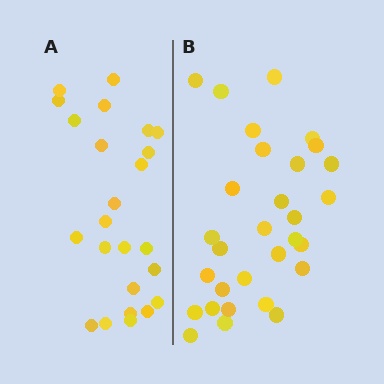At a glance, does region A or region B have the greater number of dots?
Region B (the right region) has more dots.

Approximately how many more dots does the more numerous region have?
Region B has about 6 more dots than region A.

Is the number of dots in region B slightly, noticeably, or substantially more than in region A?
Region B has noticeably more, but not dramatically so. The ratio is roughly 1.2 to 1.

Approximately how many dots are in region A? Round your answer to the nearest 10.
About 20 dots. (The exact count is 24, which rounds to 20.)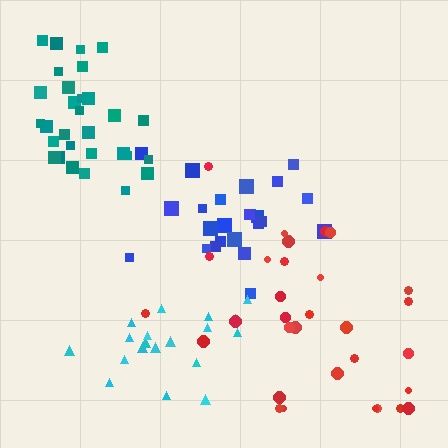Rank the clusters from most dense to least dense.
teal, blue, cyan, red.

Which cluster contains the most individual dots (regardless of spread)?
Red (31).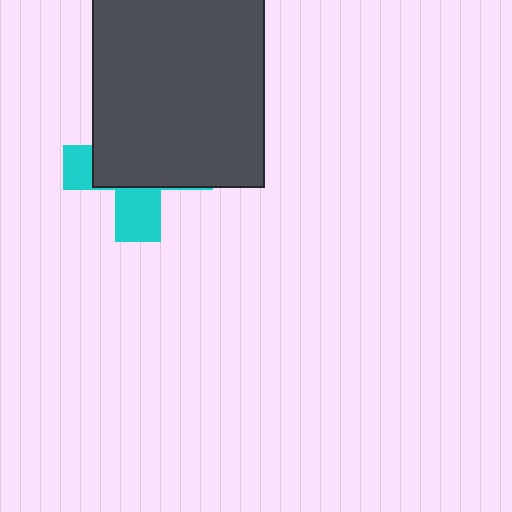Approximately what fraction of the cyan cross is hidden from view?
Roughly 66% of the cyan cross is hidden behind the dark gray rectangle.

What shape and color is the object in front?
The object in front is a dark gray rectangle.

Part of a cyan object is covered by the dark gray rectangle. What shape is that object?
It is a cross.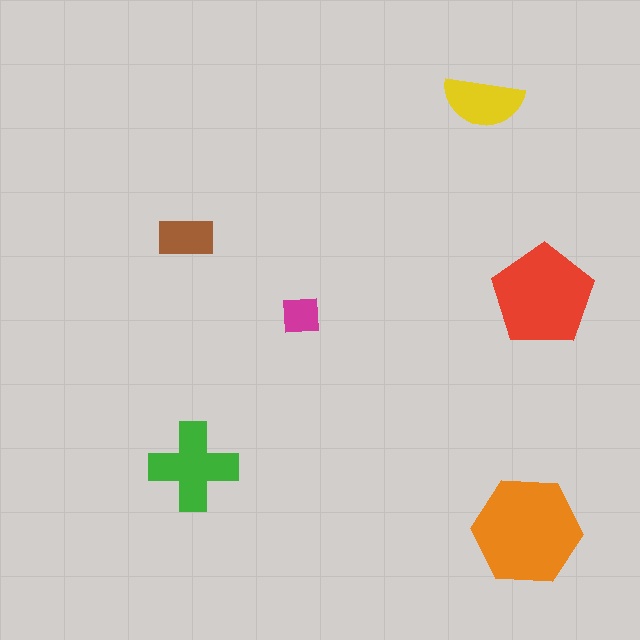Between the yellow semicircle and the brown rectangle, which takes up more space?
The yellow semicircle.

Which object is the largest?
The orange hexagon.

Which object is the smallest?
The magenta square.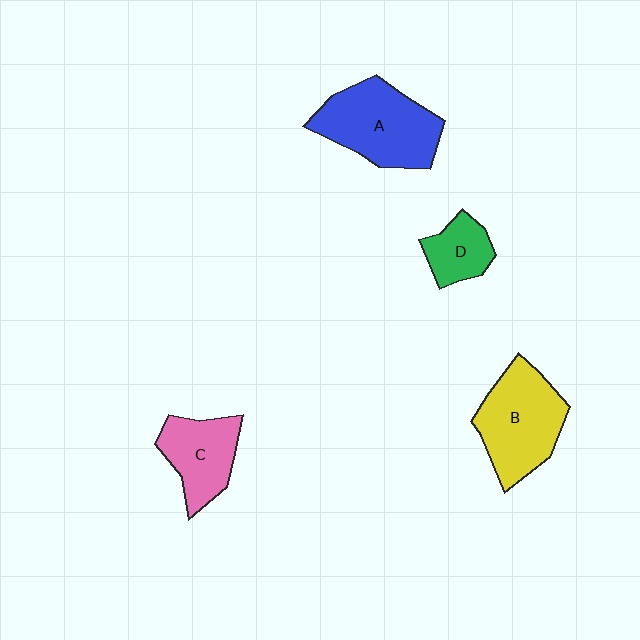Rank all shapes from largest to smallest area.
From largest to smallest: A (blue), B (yellow), C (pink), D (green).